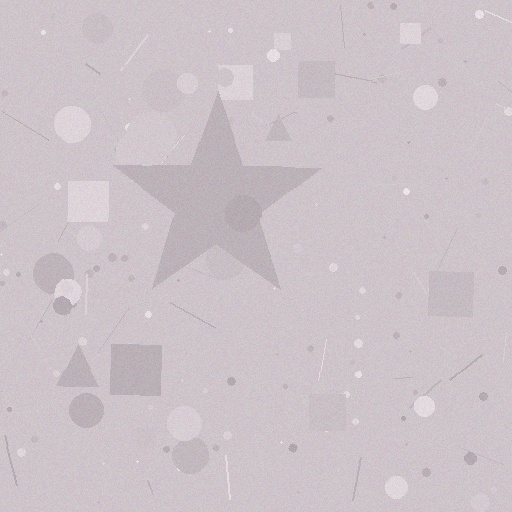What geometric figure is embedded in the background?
A star is embedded in the background.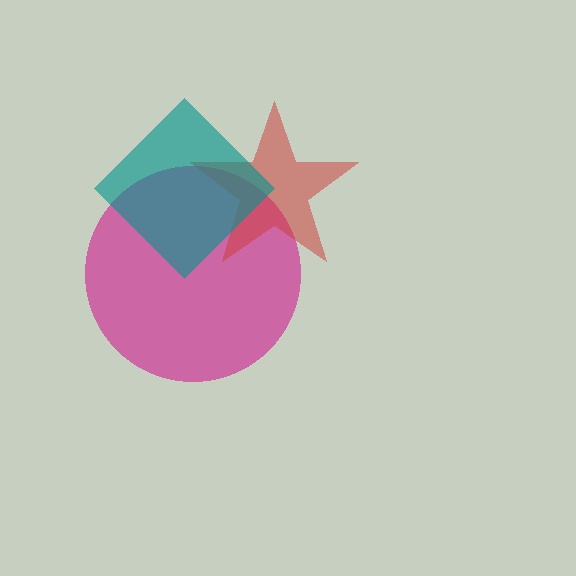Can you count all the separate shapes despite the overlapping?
Yes, there are 3 separate shapes.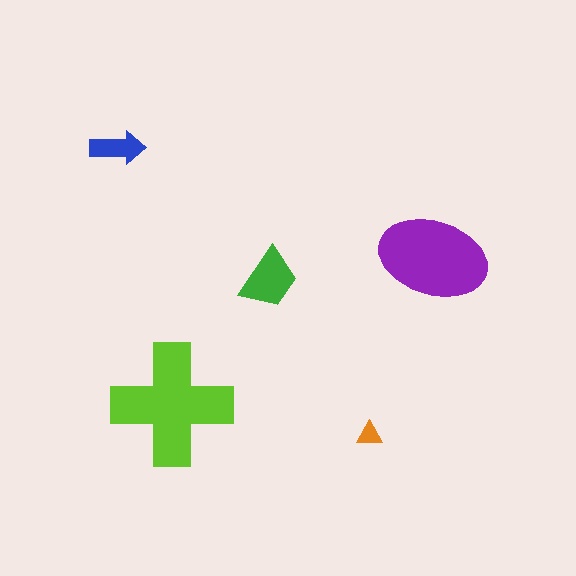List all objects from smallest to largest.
The orange triangle, the blue arrow, the green trapezoid, the purple ellipse, the lime cross.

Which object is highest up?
The blue arrow is topmost.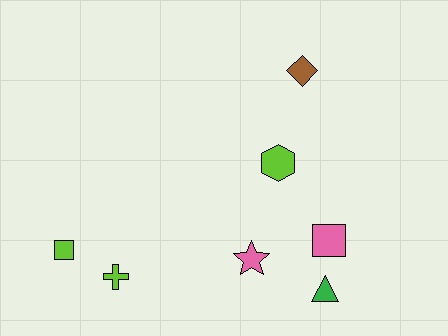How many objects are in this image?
There are 7 objects.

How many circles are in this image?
There are no circles.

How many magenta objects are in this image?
There are no magenta objects.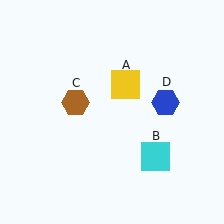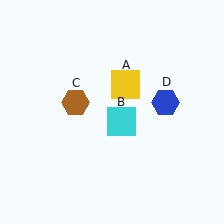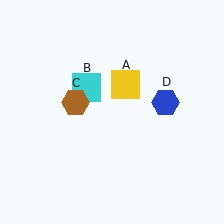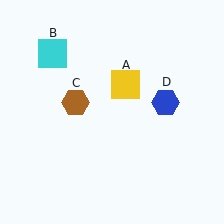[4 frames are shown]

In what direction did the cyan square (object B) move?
The cyan square (object B) moved up and to the left.